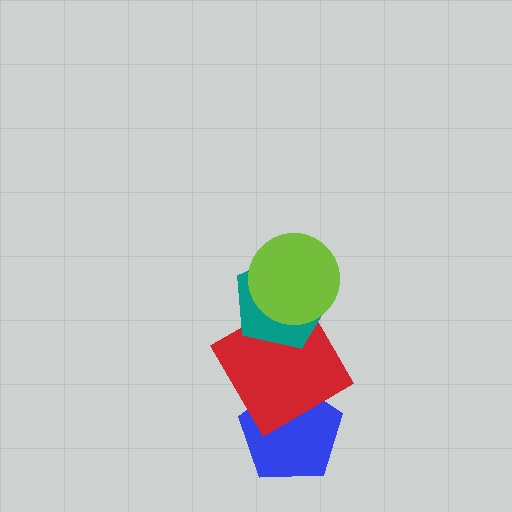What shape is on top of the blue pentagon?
The red diamond is on top of the blue pentagon.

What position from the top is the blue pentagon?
The blue pentagon is 4th from the top.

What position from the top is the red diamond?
The red diamond is 3rd from the top.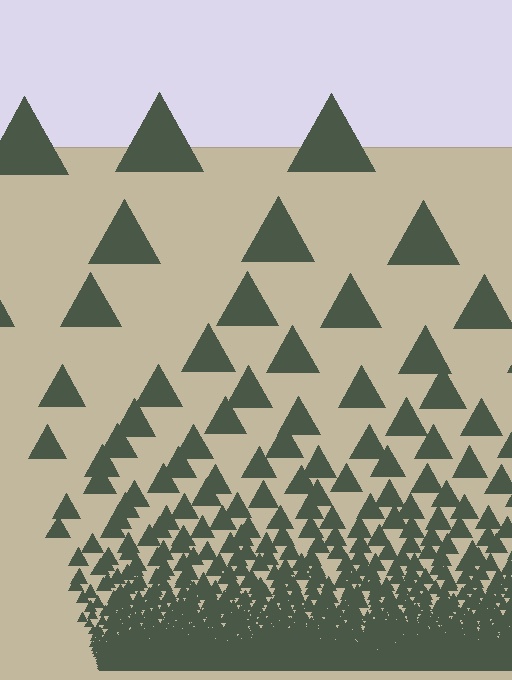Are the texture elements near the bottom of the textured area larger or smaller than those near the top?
Smaller. The gradient is inverted — elements near the bottom are smaller and denser.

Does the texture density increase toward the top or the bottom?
Density increases toward the bottom.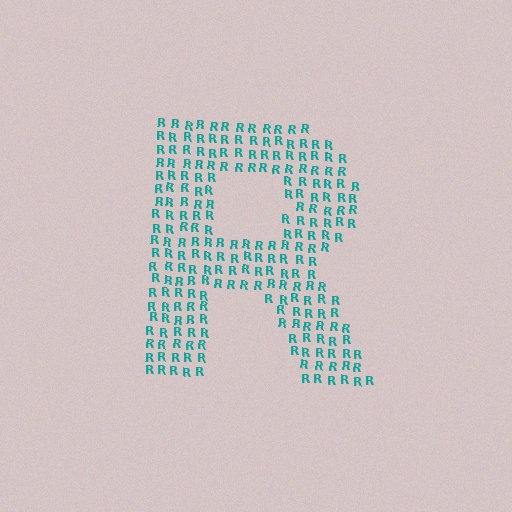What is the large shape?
The large shape is the letter R.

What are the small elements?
The small elements are letter R's.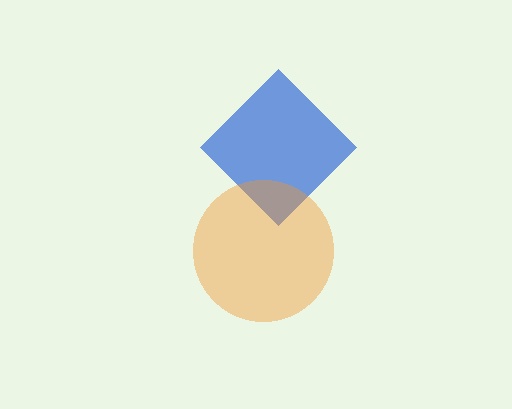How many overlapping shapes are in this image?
There are 2 overlapping shapes in the image.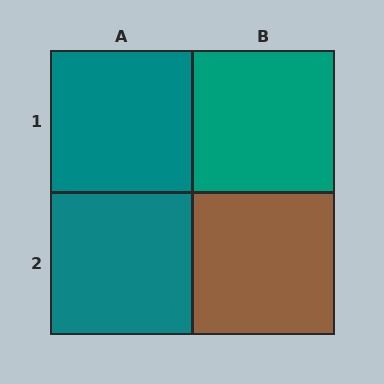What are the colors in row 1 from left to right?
Teal, teal.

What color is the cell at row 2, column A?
Teal.